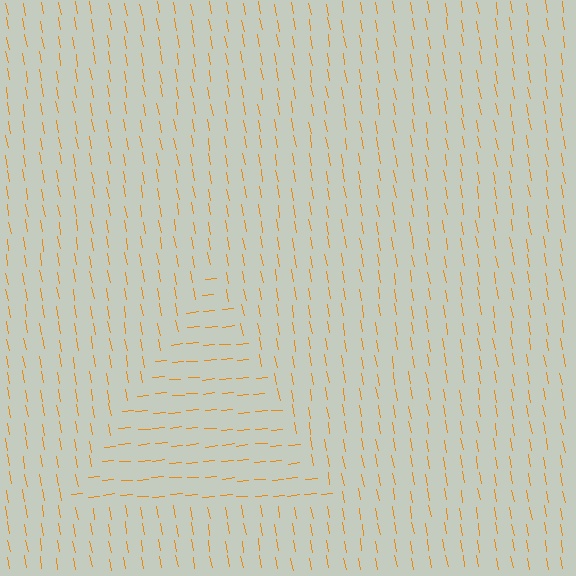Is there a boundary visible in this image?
Yes, there is a texture boundary formed by a change in line orientation.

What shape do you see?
I see a triangle.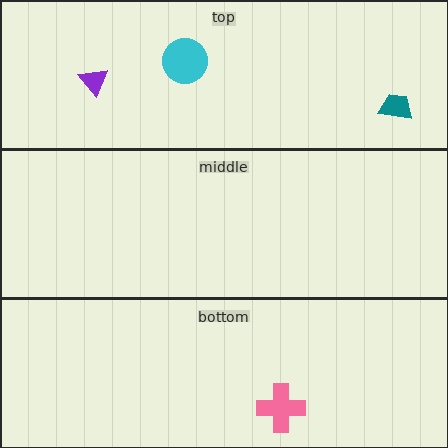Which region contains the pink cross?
The bottom region.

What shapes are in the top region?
The teal trapezoid, the cyan circle, the purple triangle.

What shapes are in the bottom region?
The pink cross.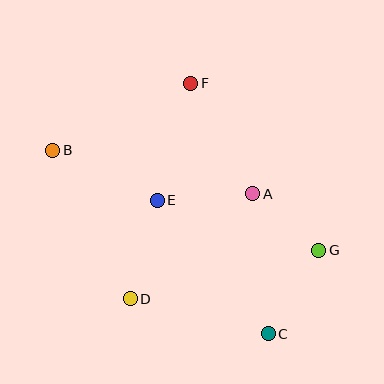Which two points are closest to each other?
Points A and G are closest to each other.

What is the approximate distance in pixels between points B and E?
The distance between B and E is approximately 116 pixels.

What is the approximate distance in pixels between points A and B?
The distance between A and B is approximately 205 pixels.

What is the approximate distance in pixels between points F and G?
The distance between F and G is approximately 210 pixels.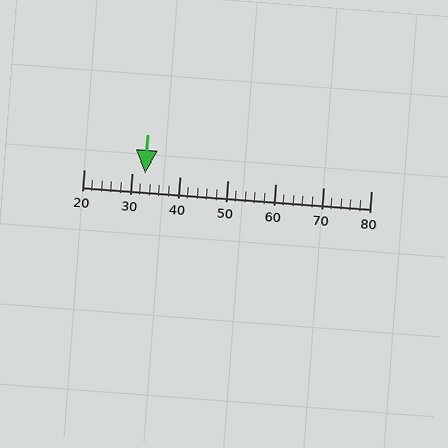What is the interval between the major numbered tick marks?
The major tick marks are spaced 10 units apart.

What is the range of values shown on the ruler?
The ruler shows values from 20 to 80.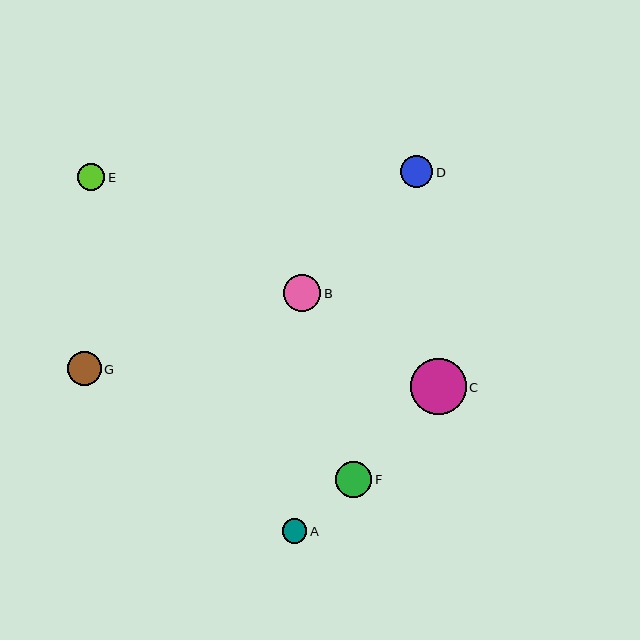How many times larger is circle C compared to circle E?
Circle C is approximately 2.1 times the size of circle E.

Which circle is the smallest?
Circle A is the smallest with a size of approximately 25 pixels.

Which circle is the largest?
Circle C is the largest with a size of approximately 56 pixels.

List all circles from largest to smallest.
From largest to smallest: C, B, F, G, D, E, A.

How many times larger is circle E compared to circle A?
Circle E is approximately 1.1 times the size of circle A.